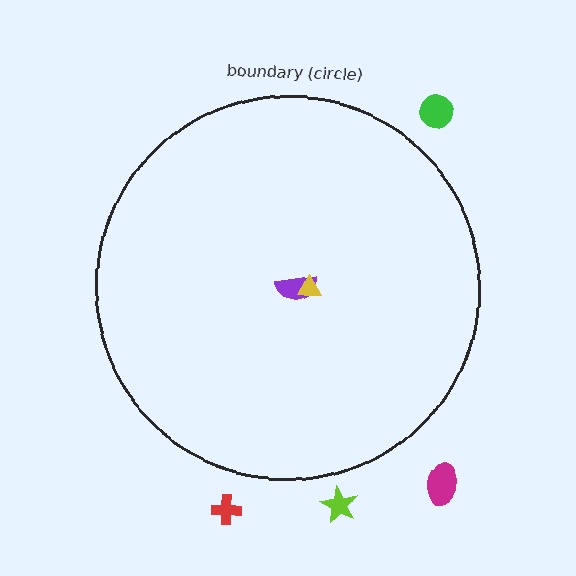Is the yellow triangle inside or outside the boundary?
Inside.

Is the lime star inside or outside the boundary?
Outside.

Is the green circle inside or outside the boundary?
Outside.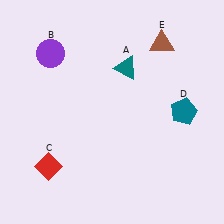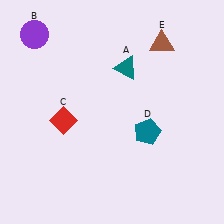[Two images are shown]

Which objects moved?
The objects that moved are: the purple circle (B), the red diamond (C), the teal pentagon (D).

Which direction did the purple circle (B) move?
The purple circle (B) moved up.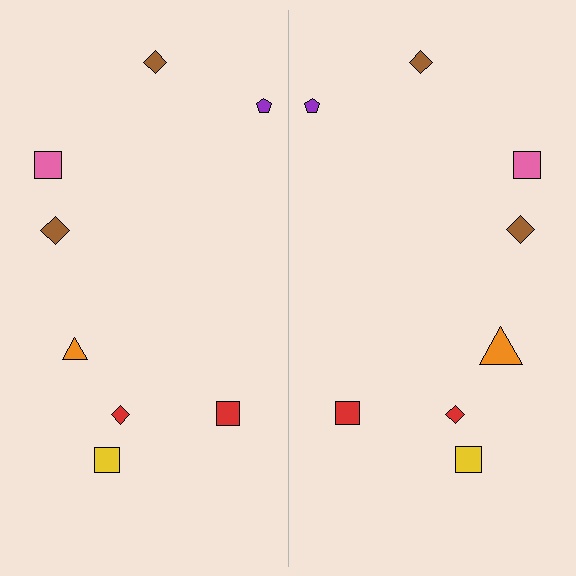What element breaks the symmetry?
The orange triangle on the right side has a different size than its mirror counterpart.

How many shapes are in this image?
There are 16 shapes in this image.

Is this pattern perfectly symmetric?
No, the pattern is not perfectly symmetric. The orange triangle on the right side has a different size than its mirror counterpart.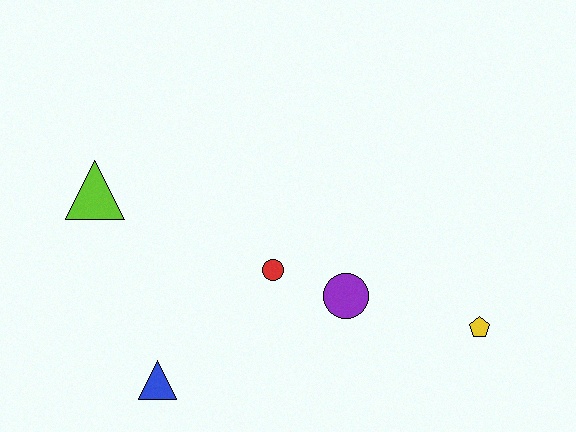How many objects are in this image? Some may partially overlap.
There are 5 objects.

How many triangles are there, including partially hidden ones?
There are 2 triangles.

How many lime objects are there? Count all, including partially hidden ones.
There is 1 lime object.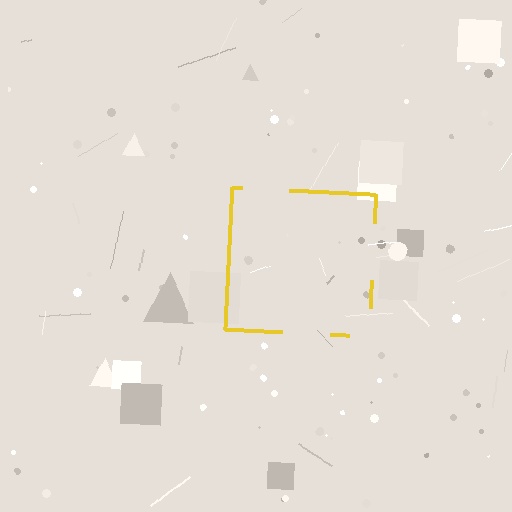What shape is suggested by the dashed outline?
The dashed outline suggests a square.